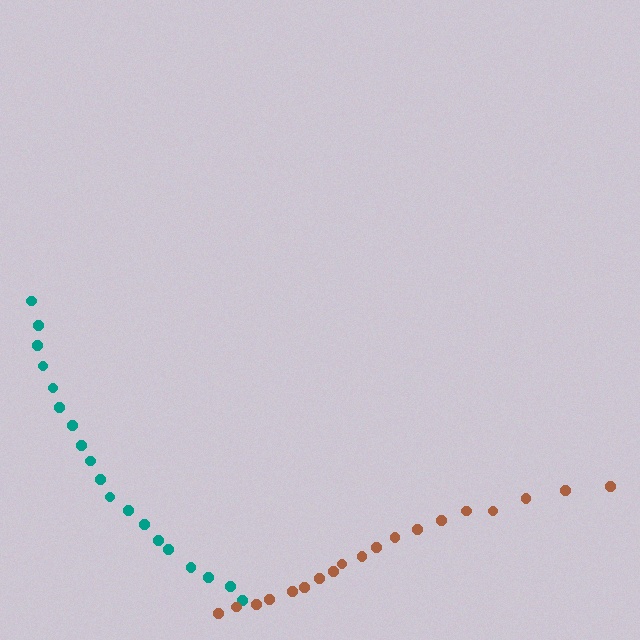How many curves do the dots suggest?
There are 2 distinct paths.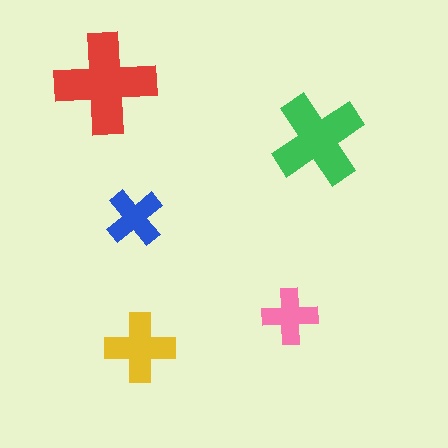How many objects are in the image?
There are 5 objects in the image.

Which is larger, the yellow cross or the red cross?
The red one.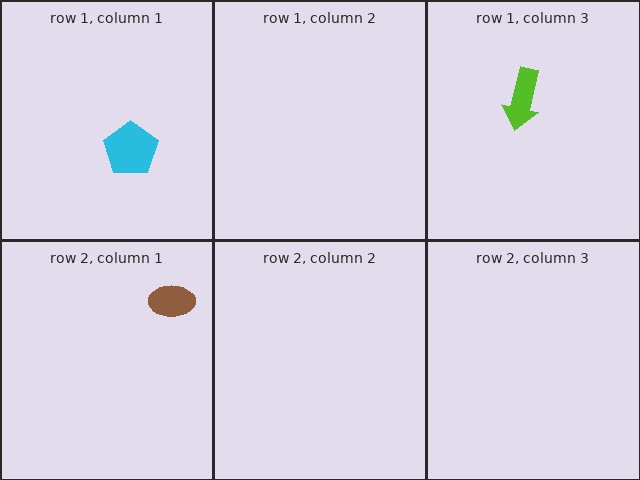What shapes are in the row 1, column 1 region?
The cyan pentagon.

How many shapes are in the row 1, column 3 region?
1.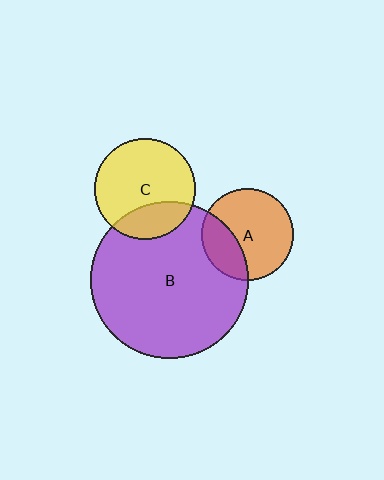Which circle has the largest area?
Circle B (purple).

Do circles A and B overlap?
Yes.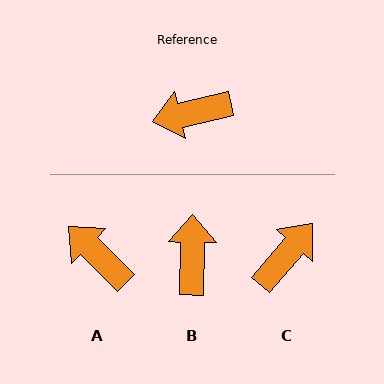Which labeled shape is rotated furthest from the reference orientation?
C, about 144 degrees away.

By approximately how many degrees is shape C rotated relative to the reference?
Approximately 144 degrees clockwise.